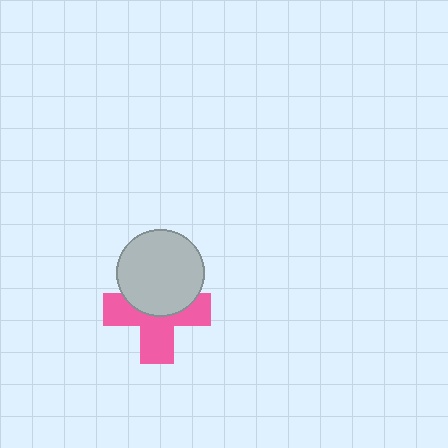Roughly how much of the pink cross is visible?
About half of it is visible (roughly 57%).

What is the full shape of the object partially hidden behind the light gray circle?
The partially hidden object is a pink cross.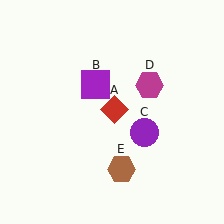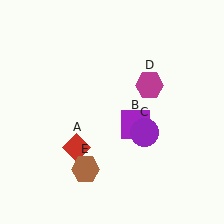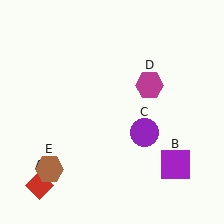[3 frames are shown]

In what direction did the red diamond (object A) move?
The red diamond (object A) moved down and to the left.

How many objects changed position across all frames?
3 objects changed position: red diamond (object A), purple square (object B), brown hexagon (object E).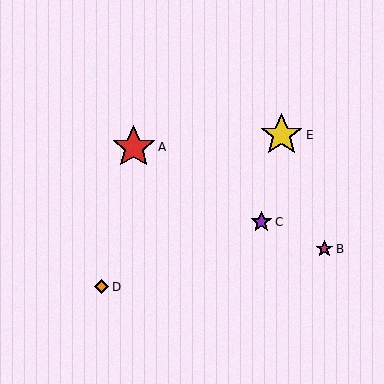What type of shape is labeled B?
Shape B is a magenta star.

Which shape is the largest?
The red star (labeled A) is the largest.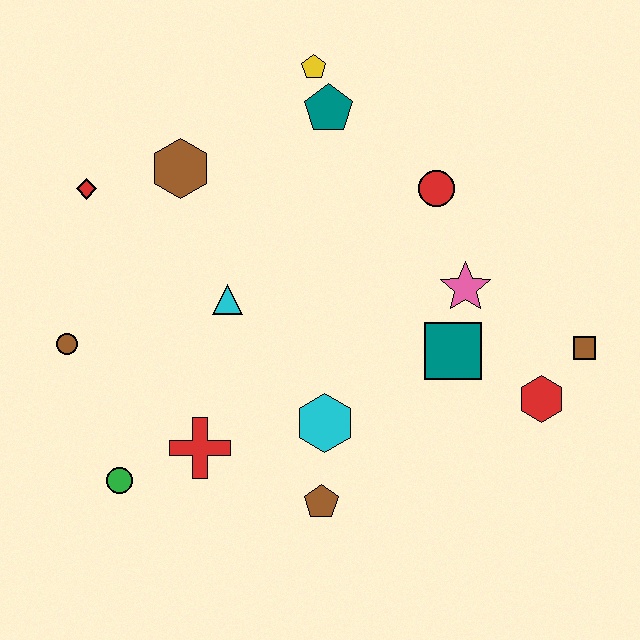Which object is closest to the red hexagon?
The brown square is closest to the red hexagon.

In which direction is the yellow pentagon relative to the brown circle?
The yellow pentagon is above the brown circle.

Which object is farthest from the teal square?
The red diamond is farthest from the teal square.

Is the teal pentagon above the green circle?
Yes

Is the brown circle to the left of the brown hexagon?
Yes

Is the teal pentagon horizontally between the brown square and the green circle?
Yes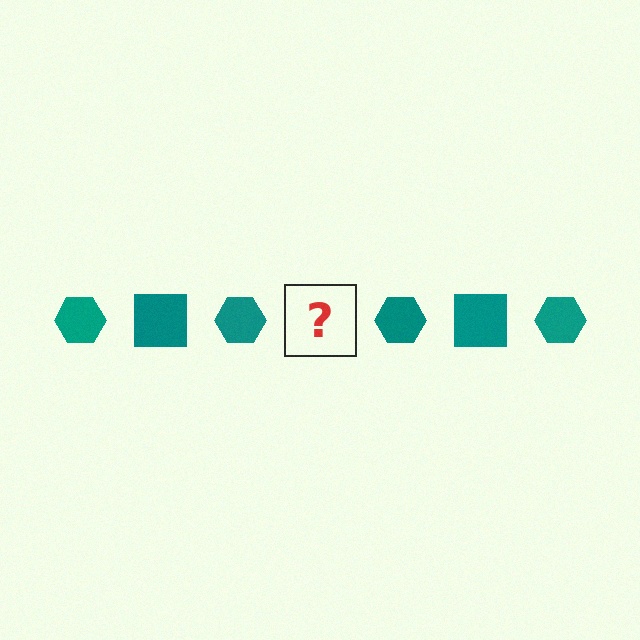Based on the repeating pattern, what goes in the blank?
The blank should be a teal square.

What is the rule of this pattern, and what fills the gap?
The rule is that the pattern cycles through hexagon, square shapes in teal. The gap should be filled with a teal square.